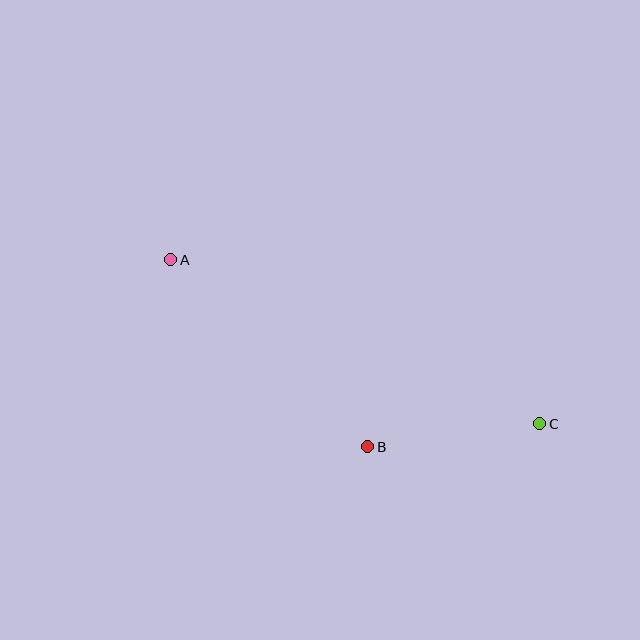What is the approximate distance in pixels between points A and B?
The distance between A and B is approximately 272 pixels.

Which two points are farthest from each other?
Points A and C are farthest from each other.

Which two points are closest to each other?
Points B and C are closest to each other.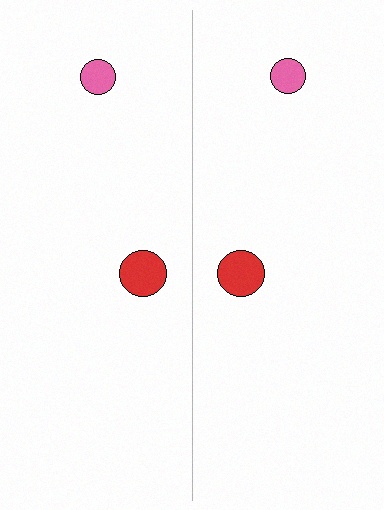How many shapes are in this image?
There are 4 shapes in this image.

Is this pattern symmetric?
Yes, this pattern has bilateral (reflection) symmetry.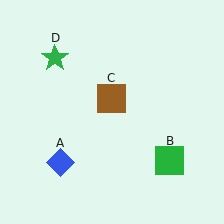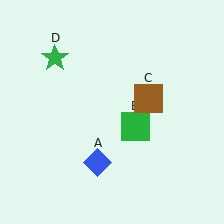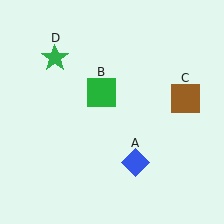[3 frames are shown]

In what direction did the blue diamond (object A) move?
The blue diamond (object A) moved right.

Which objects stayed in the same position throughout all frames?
Green star (object D) remained stationary.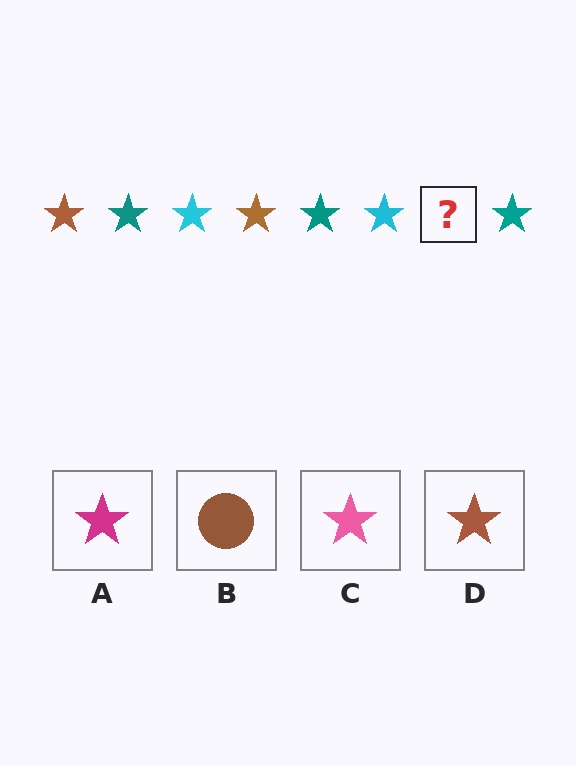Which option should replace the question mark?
Option D.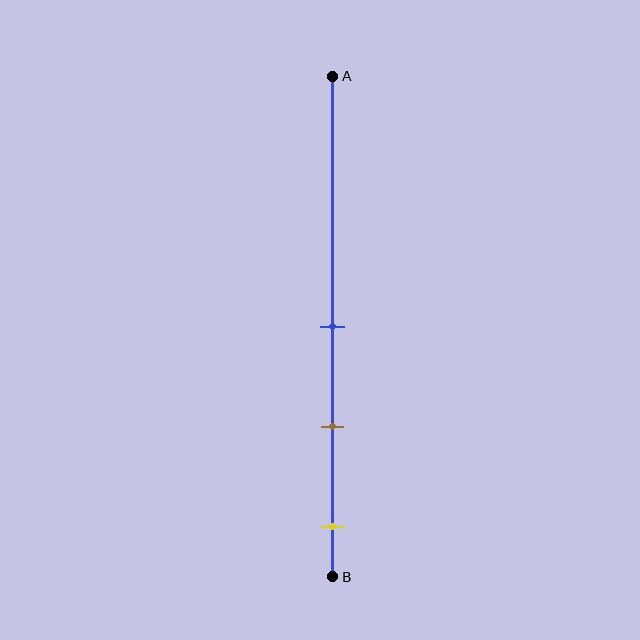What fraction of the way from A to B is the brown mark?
The brown mark is approximately 70% (0.7) of the way from A to B.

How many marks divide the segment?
There are 3 marks dividing the segment.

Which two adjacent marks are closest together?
The blue and brown marks are the closest adjacent pair.